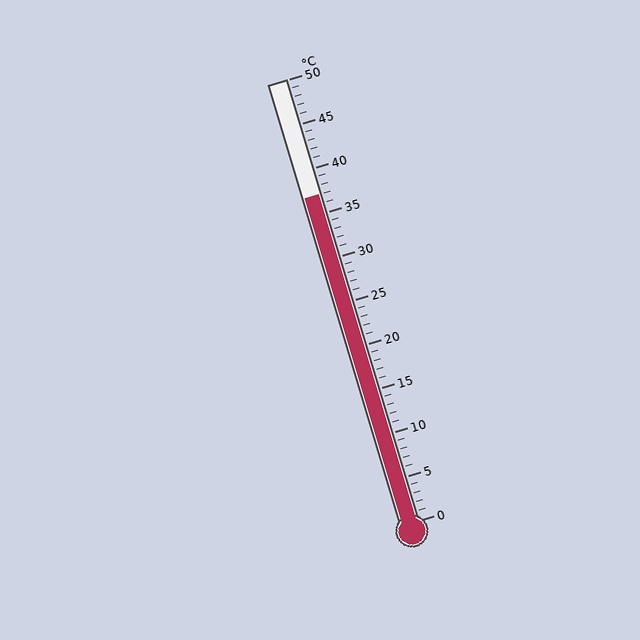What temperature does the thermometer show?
The thermometer shows approximately 37°C.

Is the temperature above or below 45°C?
The temperature is below 45°C.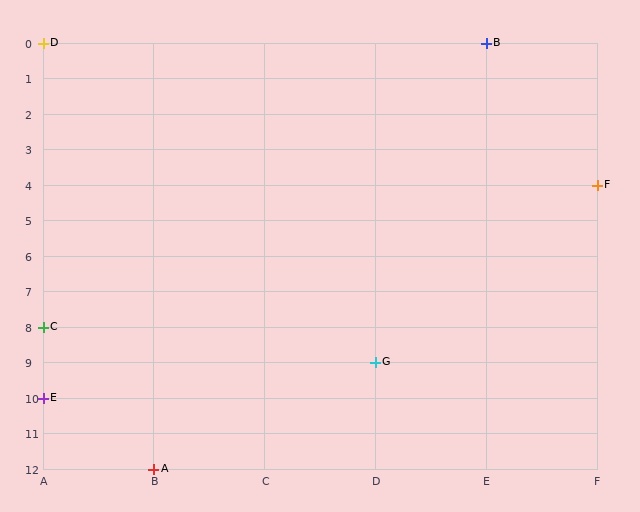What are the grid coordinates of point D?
Point D is at grid coordinates (A, 0).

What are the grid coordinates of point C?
Point C is at grid coordinates (A, 8).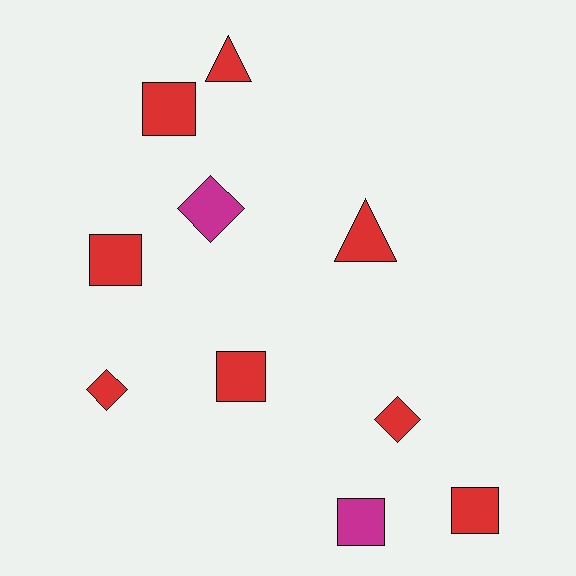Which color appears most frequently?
Red, with 8 objects.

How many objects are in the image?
There are 10 objects.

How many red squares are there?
There are 4 red squares.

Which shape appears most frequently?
Square, with 5 objects.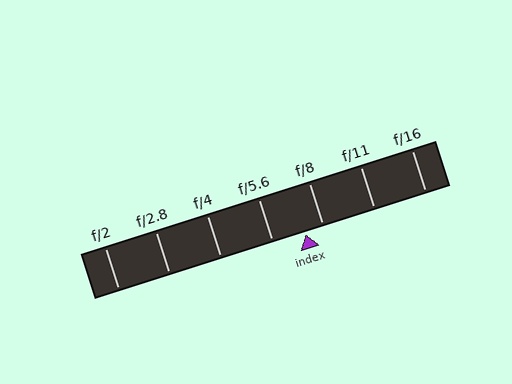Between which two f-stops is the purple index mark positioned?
The index mark is between f/5.6 and f/8.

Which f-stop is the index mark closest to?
The index mark is closest to f/8.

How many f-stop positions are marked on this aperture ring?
There are 7 f-stop positions marked.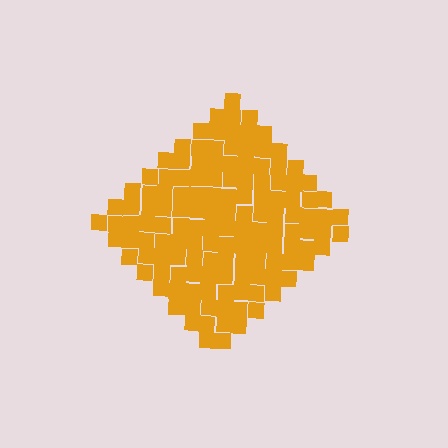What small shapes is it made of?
It is made of small squares.